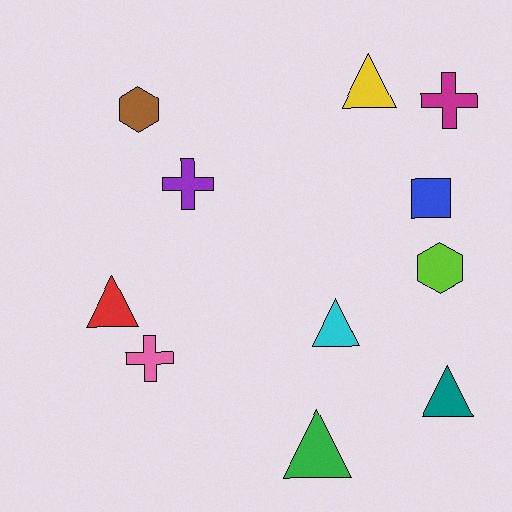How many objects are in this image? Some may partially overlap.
There are 11 objects.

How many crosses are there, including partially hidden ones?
There are 3 crosses.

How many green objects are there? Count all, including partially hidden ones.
There is 1 green object.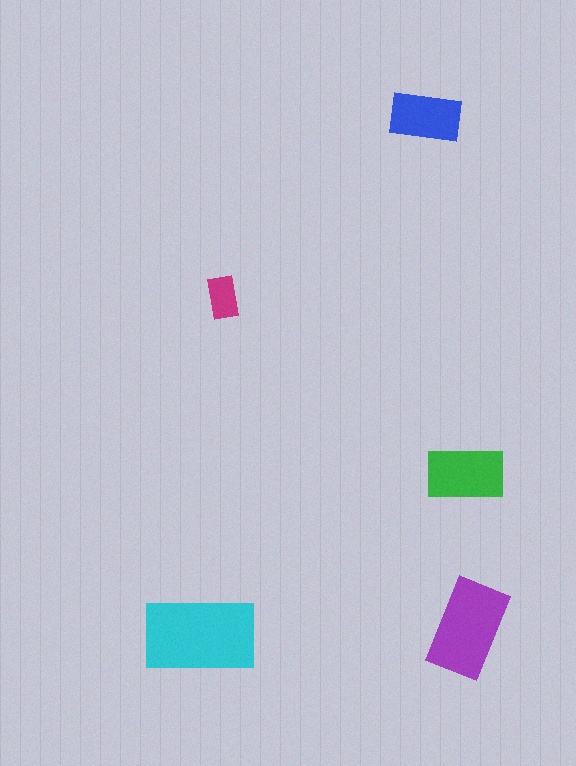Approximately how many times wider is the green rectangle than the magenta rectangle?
About 2 times wider.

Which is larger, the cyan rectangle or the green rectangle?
The cyan one.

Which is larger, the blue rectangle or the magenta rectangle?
The blue one.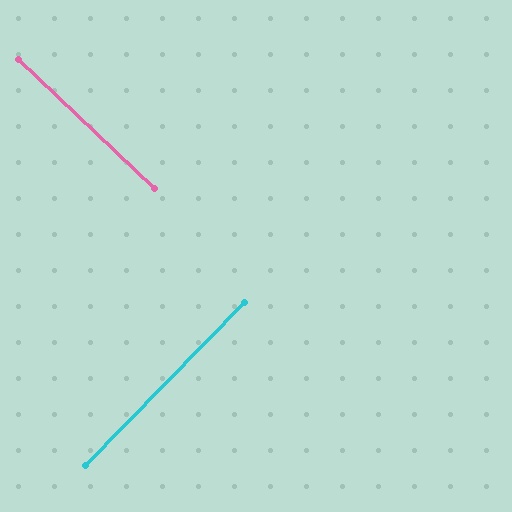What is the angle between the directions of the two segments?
Approximately 89 degrees.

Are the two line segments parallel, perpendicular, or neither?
Perpendicular — they meet at approximately 89°.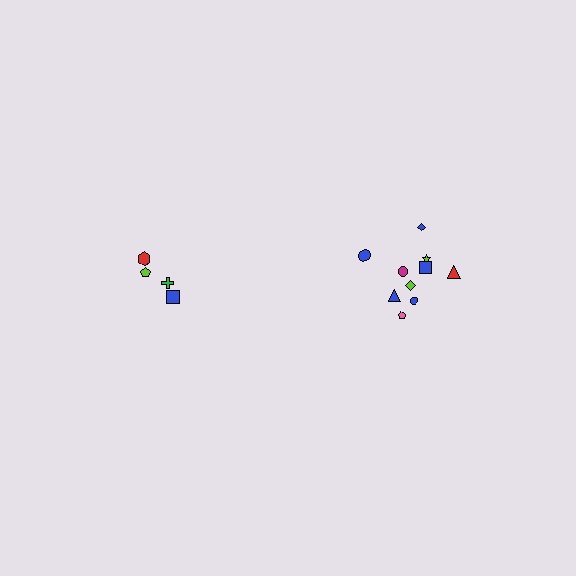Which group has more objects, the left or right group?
The right group.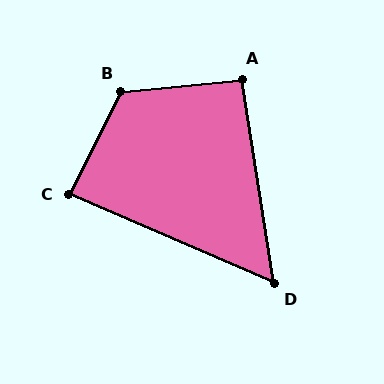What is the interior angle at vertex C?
Approximately 87 degrees (approximately right).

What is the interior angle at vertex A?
Approximately 93 degrees (approximately right).